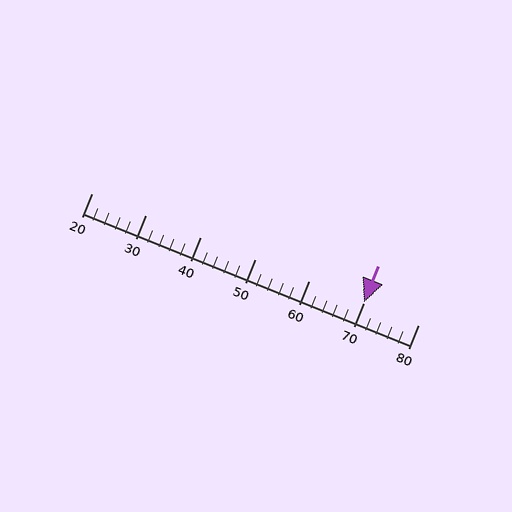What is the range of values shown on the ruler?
The ruler shows values from 20 to 80.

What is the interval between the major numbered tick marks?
The major tick marks are spaced 10 units apart.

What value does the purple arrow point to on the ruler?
The purple arrow points to approximately 70.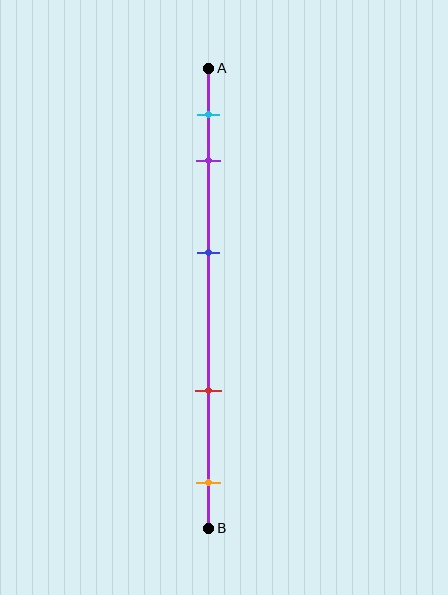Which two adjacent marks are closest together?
The cyan and purple marks are the closest adjacent pair.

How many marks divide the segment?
There are 5 marks dividing the segment.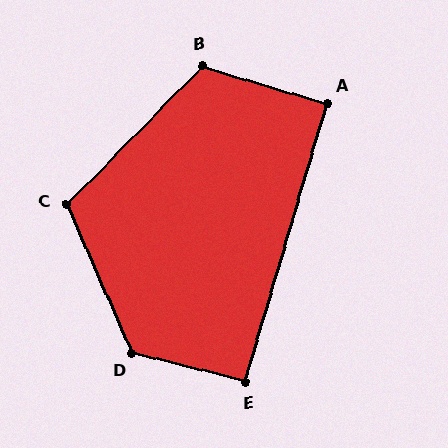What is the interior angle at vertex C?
Approximately 112 degrees (obtuse).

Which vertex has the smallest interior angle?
A, at approximately 90 degrees.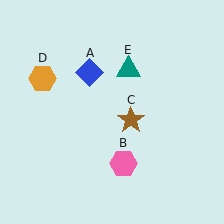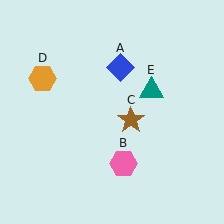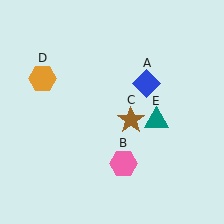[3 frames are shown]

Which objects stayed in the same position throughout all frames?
Pink hexagon (object B) and brown star (object C) and orange hexagon (object D) remained stationary.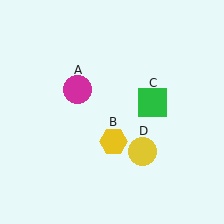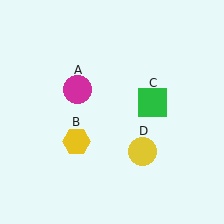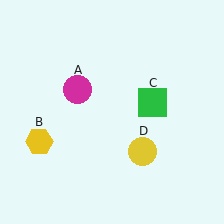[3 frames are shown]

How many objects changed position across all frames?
1 object changed position: yellow hexagon (object B).